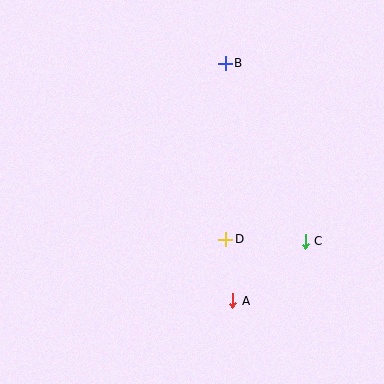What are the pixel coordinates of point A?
Point A is at (233, 301).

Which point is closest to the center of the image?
Point D at (226, 239) is closest to the center.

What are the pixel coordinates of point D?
Point D is at (226, 239).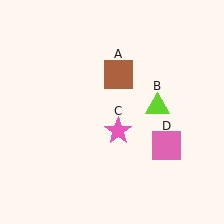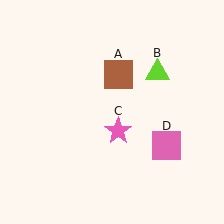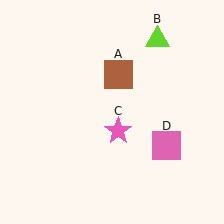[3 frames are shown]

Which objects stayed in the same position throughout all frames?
Brown square (object A) and pink star (object C) and pink square (object D) remained stationary.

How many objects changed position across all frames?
1 object changed position: lime triangle (object B).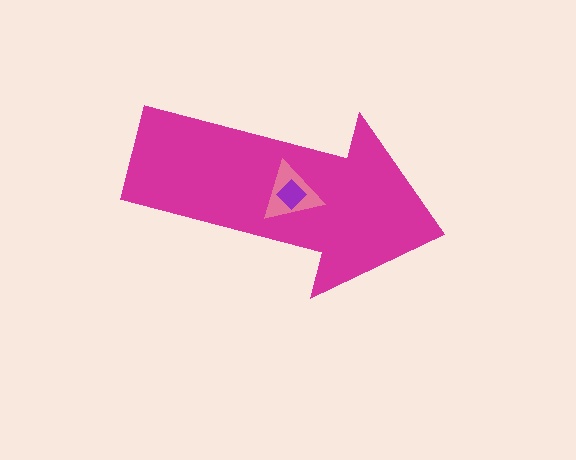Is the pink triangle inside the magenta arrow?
Yes.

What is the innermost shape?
The purple diamond.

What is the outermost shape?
The magenta arrow.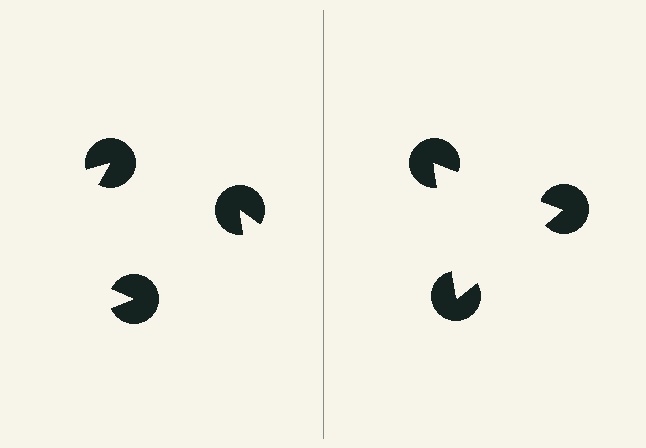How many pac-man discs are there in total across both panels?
6 — 3 on each side.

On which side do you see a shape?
An illusory triangle appears on the right side. On the left side the wedge cuts are rotated, so no coherent shape forms.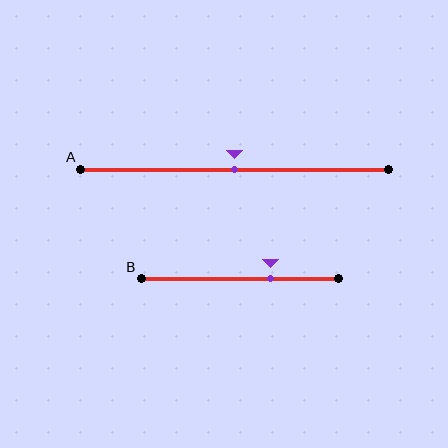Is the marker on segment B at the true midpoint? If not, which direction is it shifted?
No, the marker on segment B is shifted to the right by about 15% of the segment length.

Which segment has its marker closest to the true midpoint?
Segment A has its marker closest to the true midpoint.